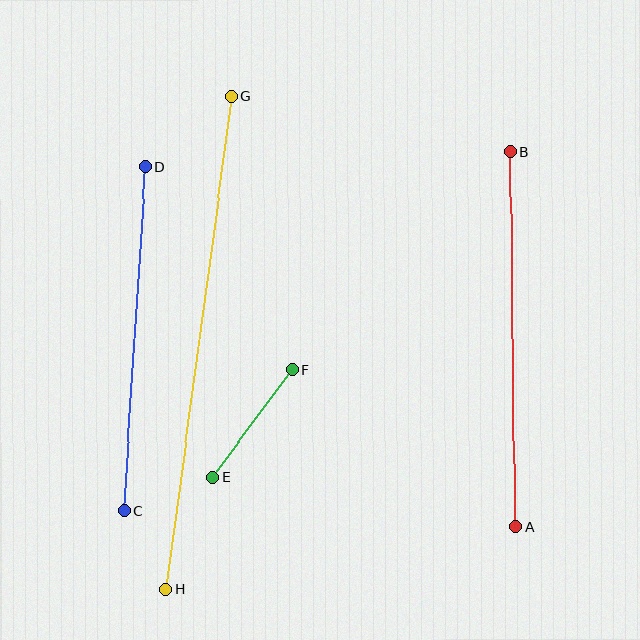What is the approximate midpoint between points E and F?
The midpoint is at approximately (252, 424) pixels.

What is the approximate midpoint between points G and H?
The midpoint is at approximately (198, 343) pixels.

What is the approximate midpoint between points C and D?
The midpoint is at approximately (135, 339) pixels.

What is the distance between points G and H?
The distance is approximately 497 pixels.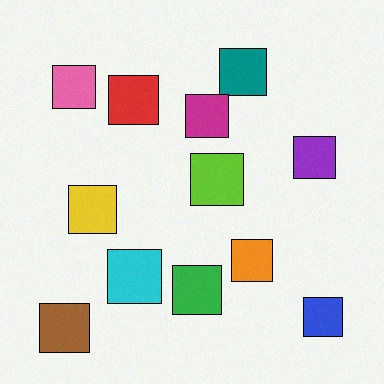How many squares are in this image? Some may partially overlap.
There are 12 squares.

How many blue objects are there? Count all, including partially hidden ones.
There is 1 blue object.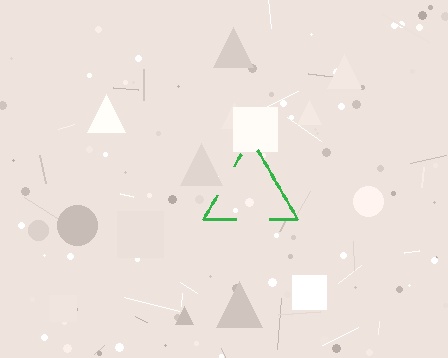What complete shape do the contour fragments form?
The contour fragments form a triangle.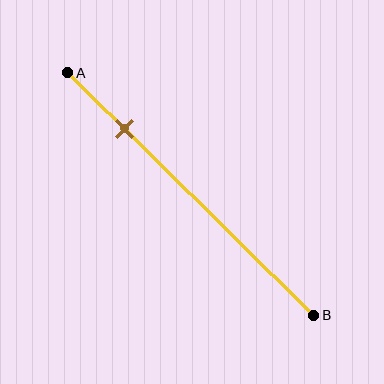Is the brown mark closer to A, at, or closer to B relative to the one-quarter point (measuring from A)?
The brown mark is approximately at the one-quarter point of segment AB.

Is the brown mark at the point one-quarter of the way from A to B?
Yes, the mark is approximately at the one-quarter point.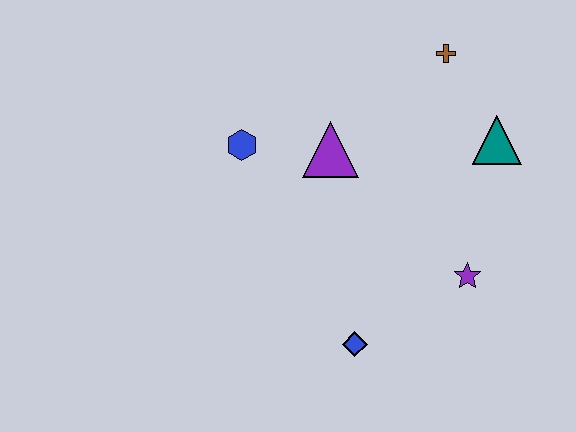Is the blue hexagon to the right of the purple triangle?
No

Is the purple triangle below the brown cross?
Yes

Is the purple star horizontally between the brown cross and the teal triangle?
Yes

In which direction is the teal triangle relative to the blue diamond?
The teal triangle is above the blue diamond.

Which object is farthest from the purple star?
The blue hexagon is farthest from the purple star.